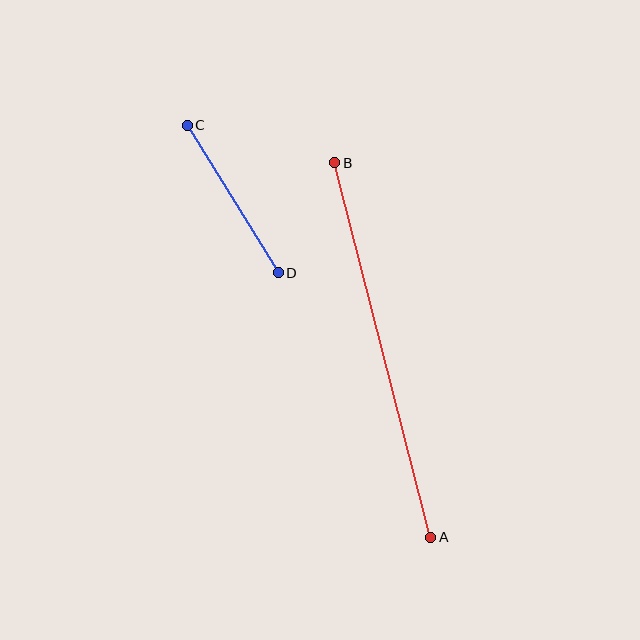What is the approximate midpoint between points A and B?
The midpoint is at approximately (383, 350) pixels.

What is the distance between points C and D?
The distance is approximately 173 pixels.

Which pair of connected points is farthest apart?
Points A and B are farthest apart.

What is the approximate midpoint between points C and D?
The midpoint is at approximately (233, 199) pixels.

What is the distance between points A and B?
The distance is approximately 387 pixels.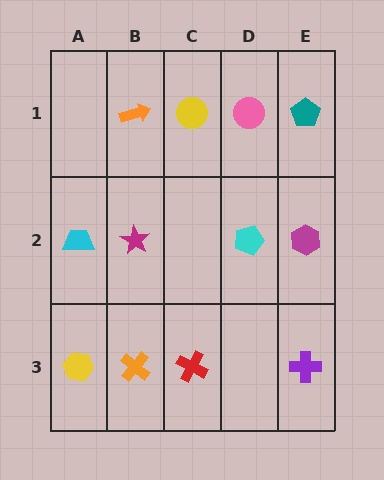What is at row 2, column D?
A cyan pentagon.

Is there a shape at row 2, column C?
No, that cell is empty.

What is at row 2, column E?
A magenta hexagon.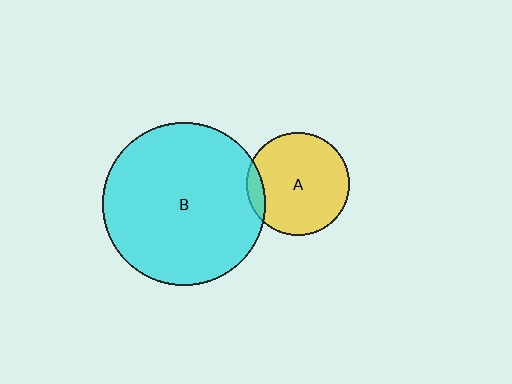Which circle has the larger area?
Circle B (cyan).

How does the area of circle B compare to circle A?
Approximately 2.5 times.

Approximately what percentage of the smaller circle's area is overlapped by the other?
Approximately 10%.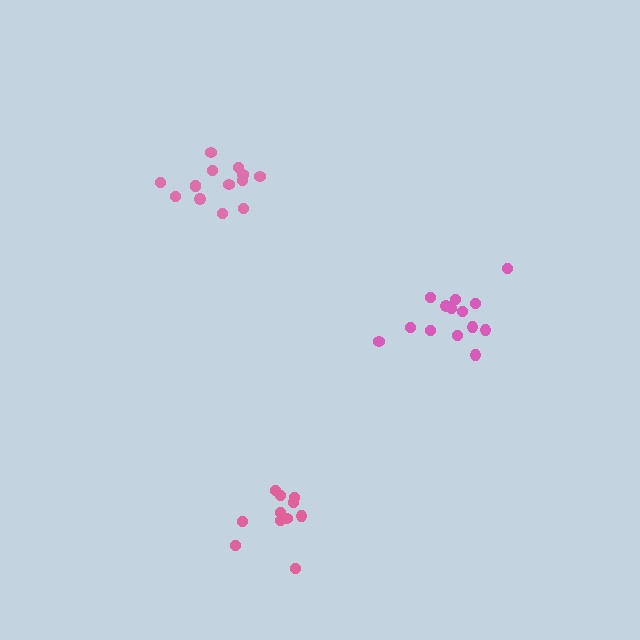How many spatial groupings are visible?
There are 3 spatial groupings.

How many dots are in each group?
Group 1: 14 dots, Group 2: 14 dots, Group 3: 11 dots (39 total).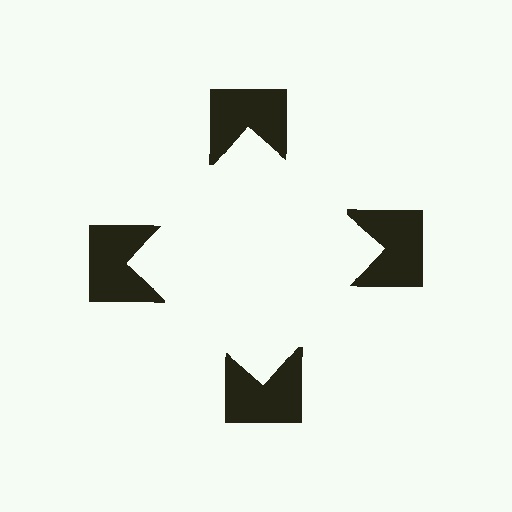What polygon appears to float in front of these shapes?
An illusory square — its edges are inferred from the aligned wedge cuts in the notched squares, not physically drawn.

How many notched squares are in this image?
There are 4 — one at each vertex of the illusory square.